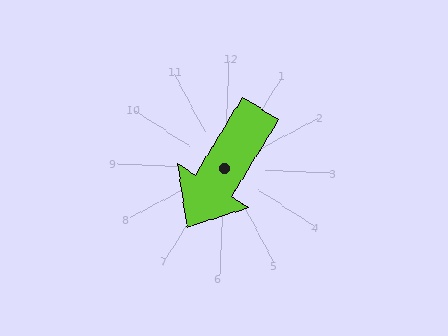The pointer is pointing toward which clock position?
Roughly 7 o'clock.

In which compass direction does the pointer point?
Southwest.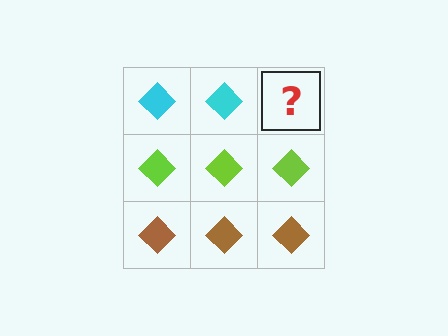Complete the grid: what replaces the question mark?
The question mark should be replaced with a cyan diamond.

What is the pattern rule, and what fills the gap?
The rule is that each row has a consistent color. The gap should be filled with a cyan diamond.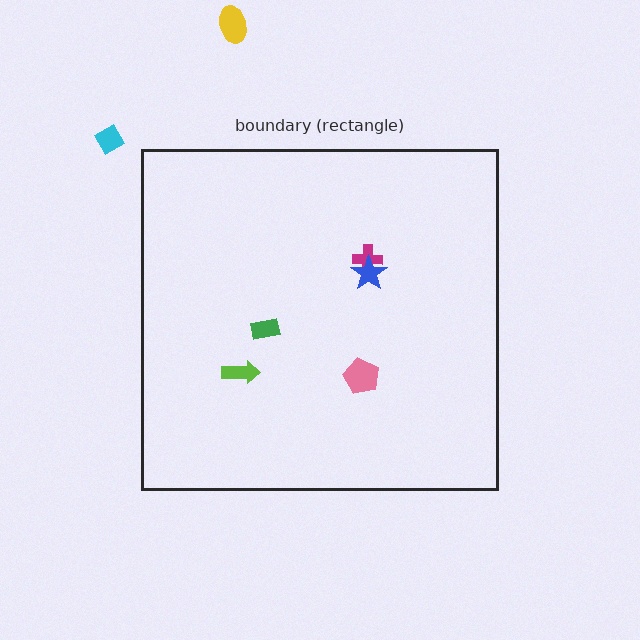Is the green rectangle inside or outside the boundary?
Inside.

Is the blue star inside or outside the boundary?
Inside.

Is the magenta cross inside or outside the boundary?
Inside.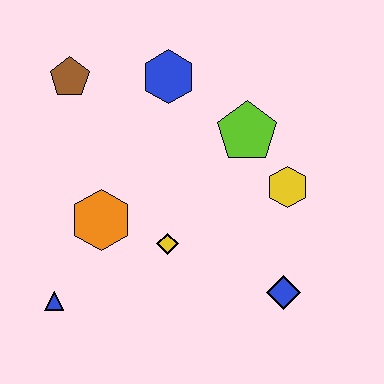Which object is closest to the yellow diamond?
The orange hexagon is closest to the yellow diamond.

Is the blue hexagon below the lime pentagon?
No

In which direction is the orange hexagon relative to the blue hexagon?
The orange hexagon is below the blue hexagon.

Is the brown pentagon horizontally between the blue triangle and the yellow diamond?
Yes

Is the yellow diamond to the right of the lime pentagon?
No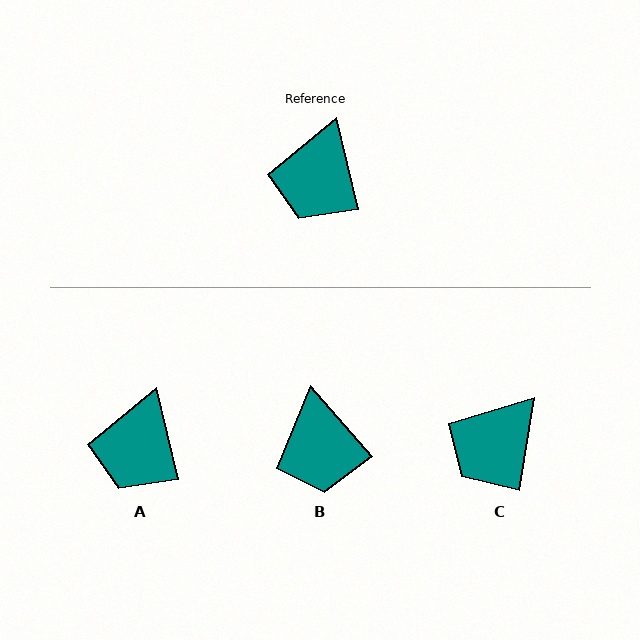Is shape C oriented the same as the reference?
No, it is off by about 22 degrees.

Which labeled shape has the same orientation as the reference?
A.